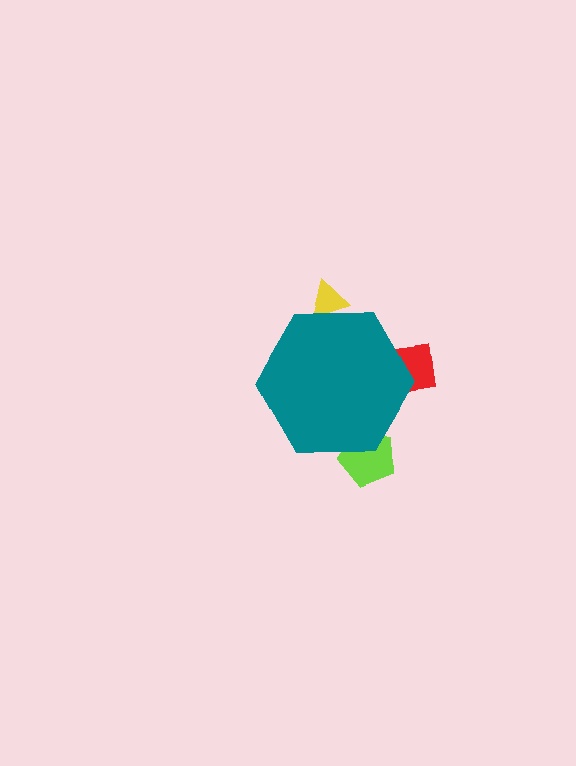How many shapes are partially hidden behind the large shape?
3 shapes are partially hidden.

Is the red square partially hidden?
Yes, the red square is partially hidden behind the teal hexagon.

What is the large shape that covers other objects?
A teal hexagon.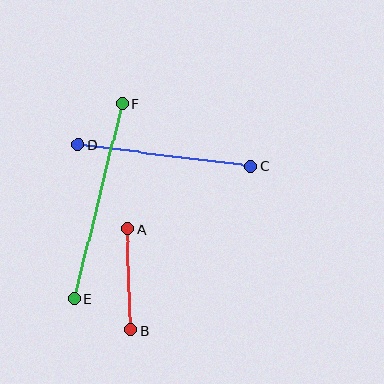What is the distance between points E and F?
The distance is approximately 200 pixels.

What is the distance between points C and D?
The distance is approximately 174 pixels.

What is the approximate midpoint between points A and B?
The midpoint is at approximately (129, 280) pixels.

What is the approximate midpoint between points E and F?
The midpoint is at approximately (98, 201) pixels.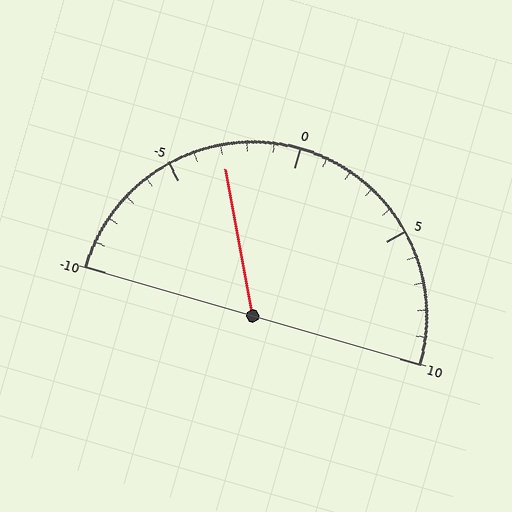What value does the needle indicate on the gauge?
The needle indicates approximately -3.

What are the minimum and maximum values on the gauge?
The gauge ranges from -10 to 10.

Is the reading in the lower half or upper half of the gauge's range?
The reading is in the lower half of the range (-10 to 10).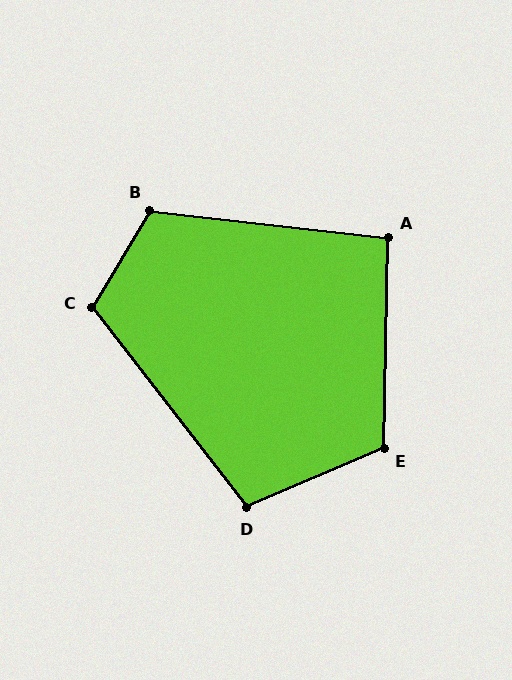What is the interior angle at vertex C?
Approximately 111 degrees (obtuse).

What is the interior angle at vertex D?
Approximately 105 degrees (obtuse).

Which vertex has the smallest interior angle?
A, at approximately 95 degrees.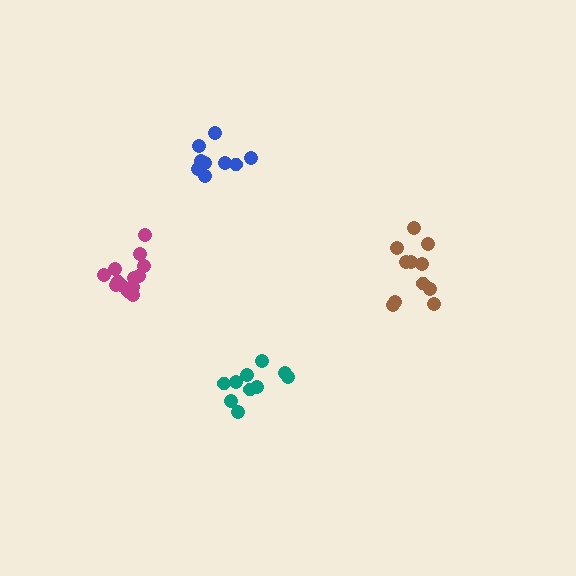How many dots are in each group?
Group 1: 9 dots, Group 2: 13 dots, Group 3: 10 dots, Group 4: 11 dots (43 total).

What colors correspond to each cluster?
The clusters are colored: blue, magenta, teal, brown.